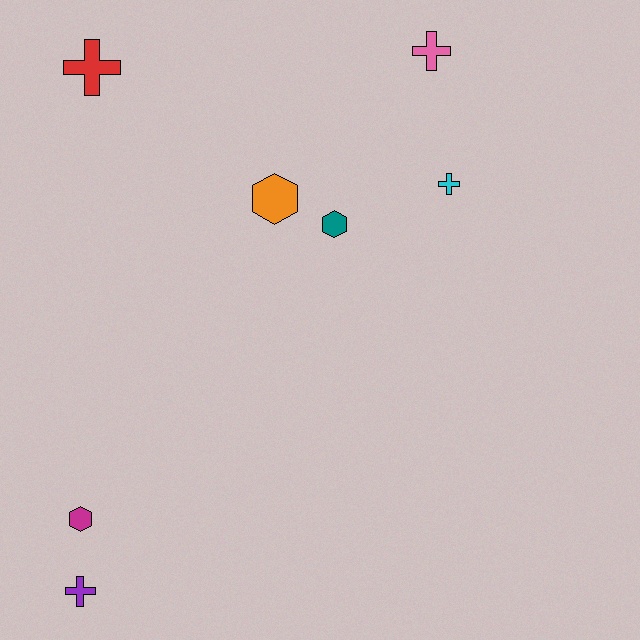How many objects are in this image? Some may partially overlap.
There are 7 objects.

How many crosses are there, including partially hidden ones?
There are 4 crosses.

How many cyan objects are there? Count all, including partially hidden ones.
There is 1 cyan object.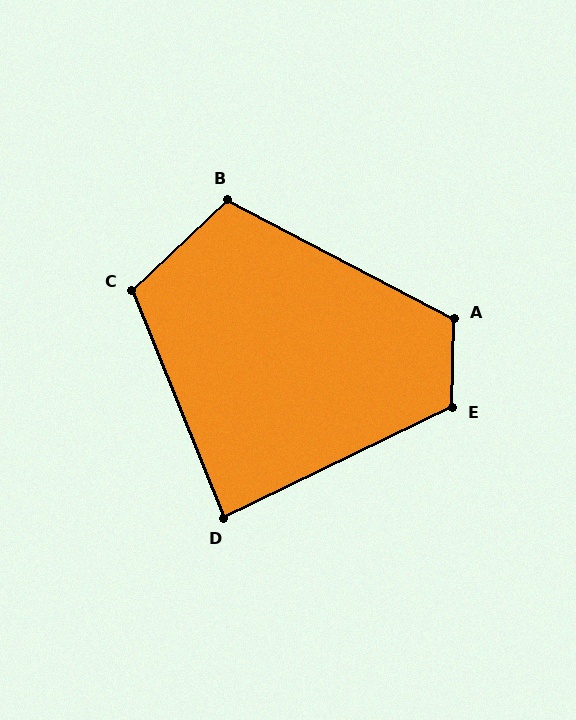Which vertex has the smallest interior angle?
D, at approximately 86 degrees.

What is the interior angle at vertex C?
Approximately 111 degrees (obtuse).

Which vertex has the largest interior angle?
E, at approximately 117 degrees.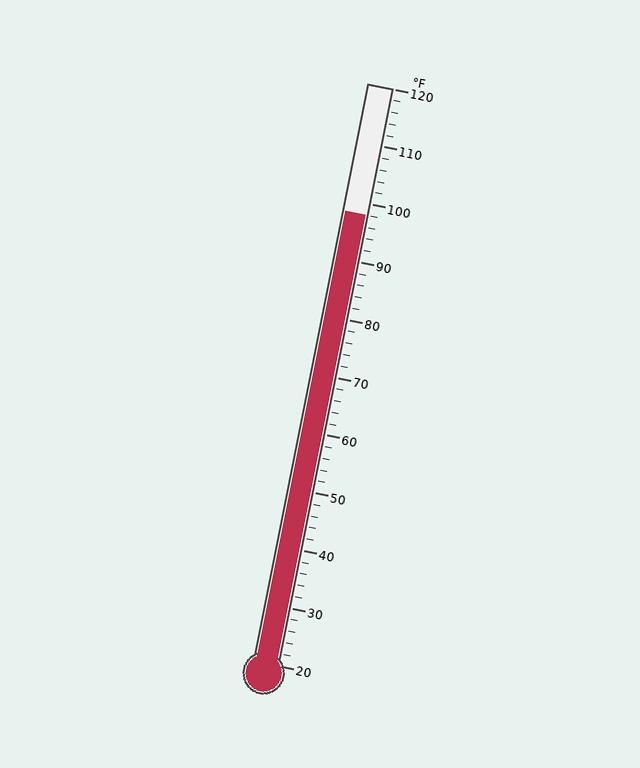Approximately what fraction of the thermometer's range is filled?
The thermometer is filled to approximately 80% of its range.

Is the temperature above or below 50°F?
The temperature is above 50°F.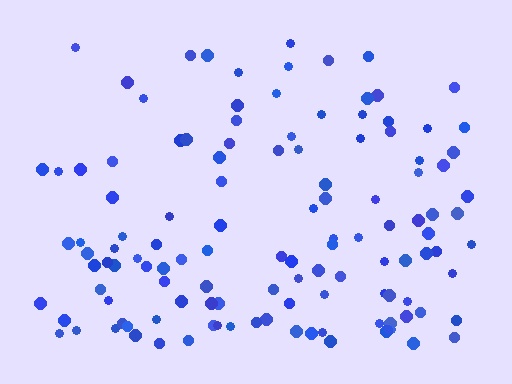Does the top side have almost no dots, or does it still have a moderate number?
Still a moderate number, just noticeably fewer than the bottom.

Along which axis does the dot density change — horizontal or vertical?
Vertical.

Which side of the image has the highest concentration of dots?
The bottom.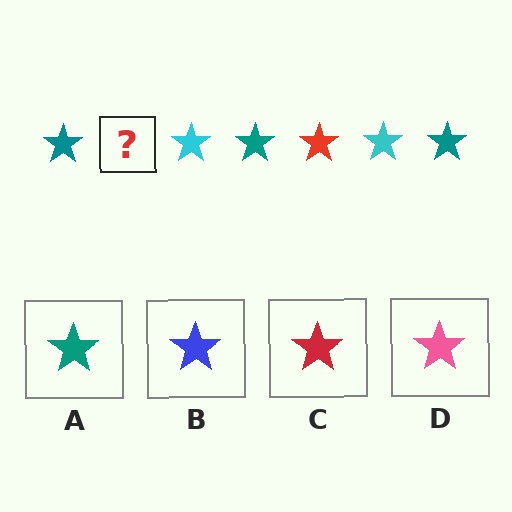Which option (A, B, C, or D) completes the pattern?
C.